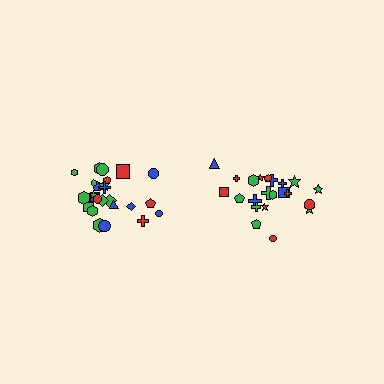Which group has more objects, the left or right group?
The left group.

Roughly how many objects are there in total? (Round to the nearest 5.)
Roughly 45 objects in total.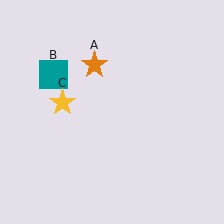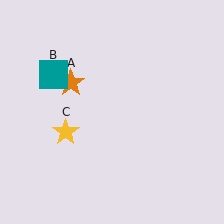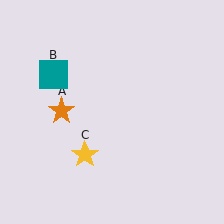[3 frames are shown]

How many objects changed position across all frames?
2 objects changed position: orange star (object A), yellow star (object C).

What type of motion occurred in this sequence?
The orange star (object A), yellow star (object C) rotated counterclockwise around the center of the scene.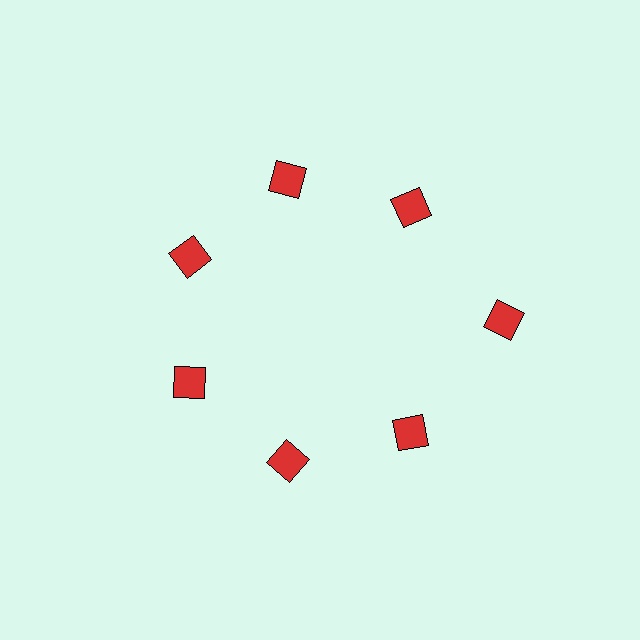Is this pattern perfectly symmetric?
No. The 7 red squares are arranged in a ring, but one element near the 3 o'clock position is pushed outward from the center, breaking the 7-fold rotational symmetry.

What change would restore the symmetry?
The symmetry would be restored by moving it inward, back onto the ring so that all 7 squares sit at equal angles and equal distance from the center.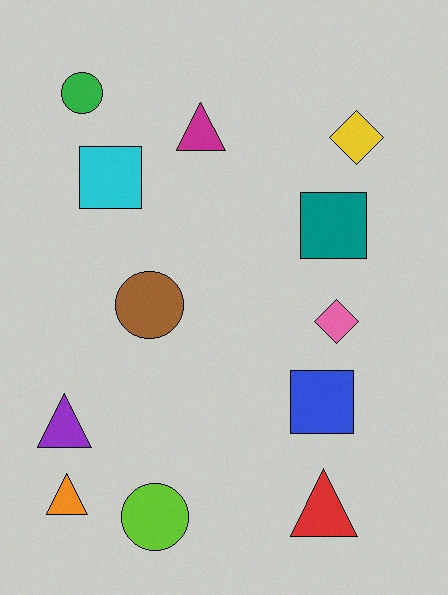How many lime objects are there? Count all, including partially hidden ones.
There is 1 lime object.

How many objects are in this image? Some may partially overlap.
There are 12 objects.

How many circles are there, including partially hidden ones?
There are 3 circles.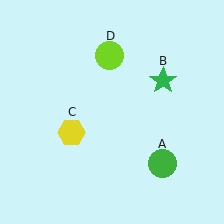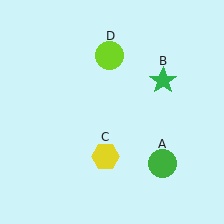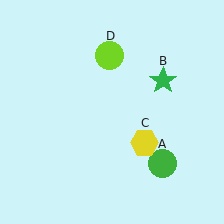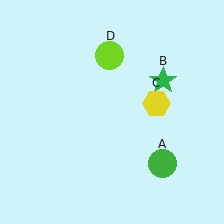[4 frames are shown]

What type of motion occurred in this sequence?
The yellow hexagon (object C) rotated counterclockwise around the center of the scene.